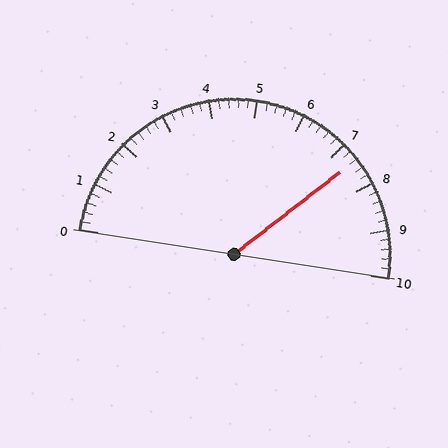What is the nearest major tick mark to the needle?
The nearest major tick mark is 7.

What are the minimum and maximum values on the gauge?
The gauge ranges from 0 to 10.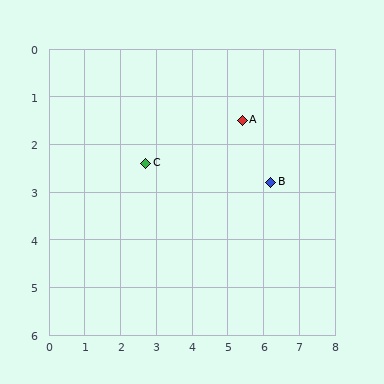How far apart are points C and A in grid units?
Points C and A are about 2.8 grid units apart.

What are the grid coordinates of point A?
Point A is at approximately (5.4, 1.5).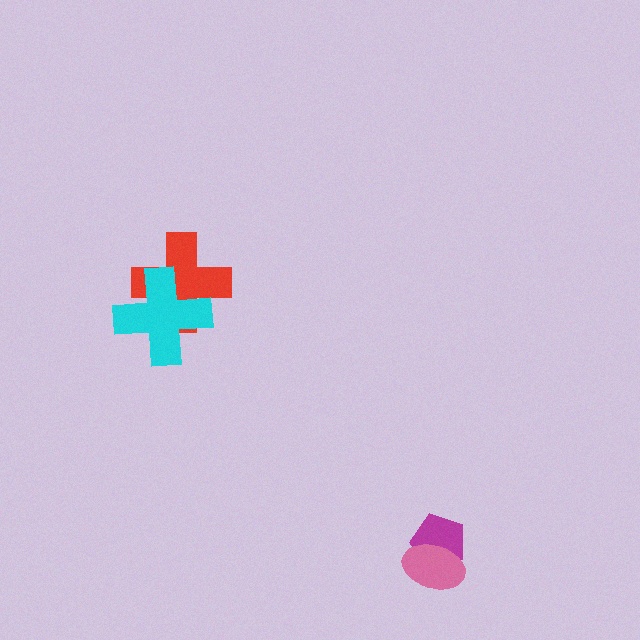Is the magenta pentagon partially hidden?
Yes, it is partially covered by another shape.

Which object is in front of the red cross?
The cyan cross is in front of the red cross.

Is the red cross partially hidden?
Yes, it is partially covered by another shape.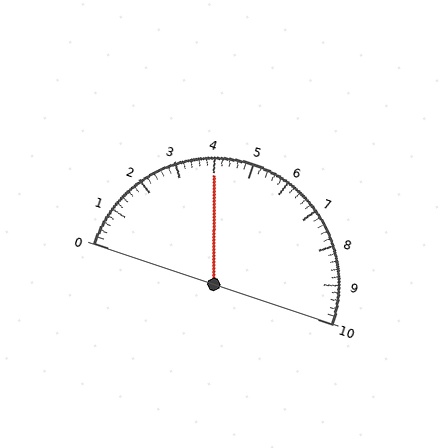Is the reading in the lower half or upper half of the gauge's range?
The reading is in the lower half of the range (0 to 10).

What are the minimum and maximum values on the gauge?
The gauge ranges from 0 to 10.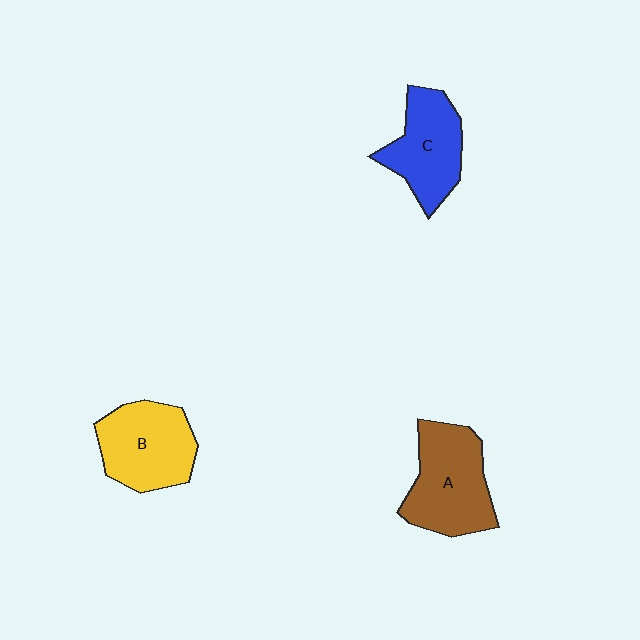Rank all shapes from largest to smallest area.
From largest to smallest: A (brown), B (yellow), C (blue).